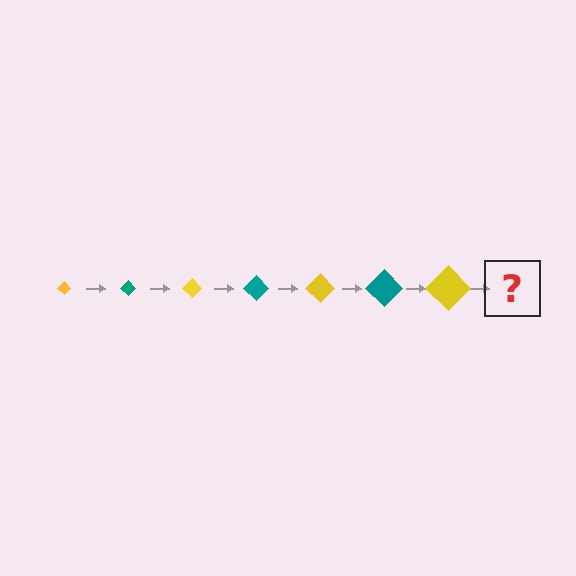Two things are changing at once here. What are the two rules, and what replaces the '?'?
The two rules are that the diamond grows larger each step and the color cycles through yellow and teal. The '?' should be a teal diamond, larger than the previous one.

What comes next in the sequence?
The next element should be a teal diamond, larger than the previous one.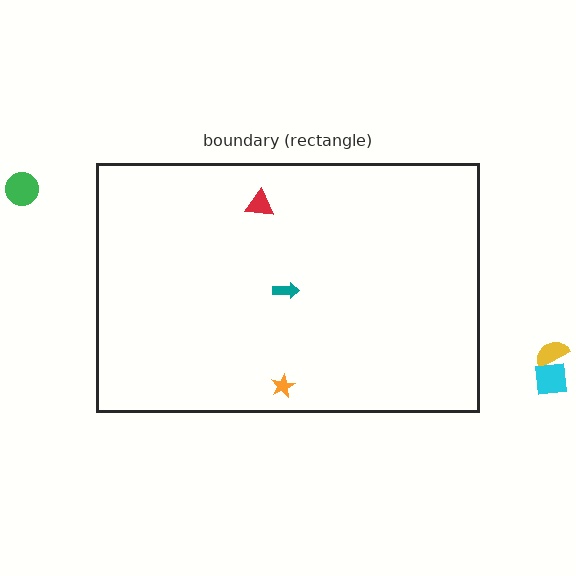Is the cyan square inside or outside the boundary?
Outside.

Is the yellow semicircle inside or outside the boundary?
Outside.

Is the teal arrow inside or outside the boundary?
Inside.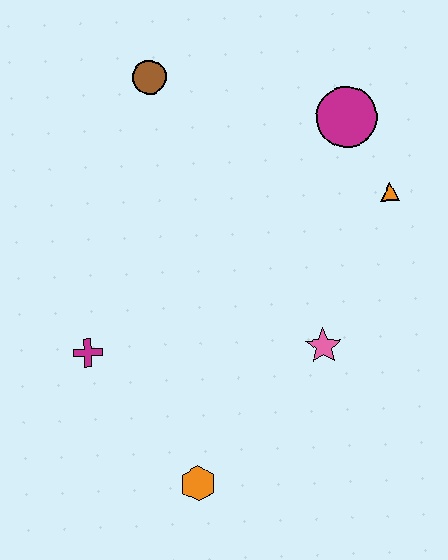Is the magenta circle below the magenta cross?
No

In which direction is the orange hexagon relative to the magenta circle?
The orange hexagon is below the magenta circle.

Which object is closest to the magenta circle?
The orange triangle is closest to the magenta circle.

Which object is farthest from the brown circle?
The orange hexagon is farthest from the brown circle.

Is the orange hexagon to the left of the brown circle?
No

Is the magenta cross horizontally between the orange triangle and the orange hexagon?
No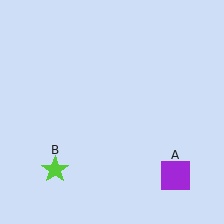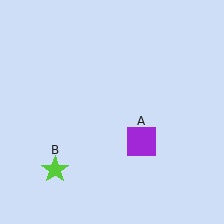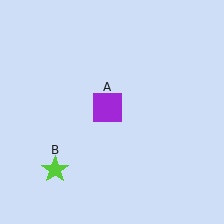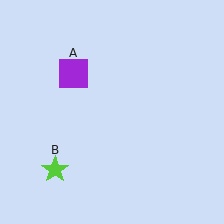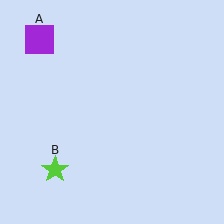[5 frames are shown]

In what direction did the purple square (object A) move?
The purple square (object A) moved up and to the left.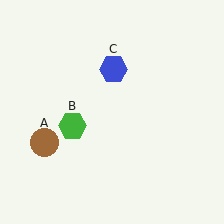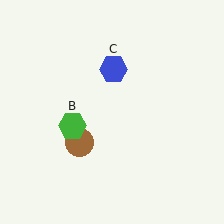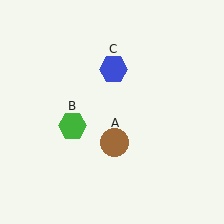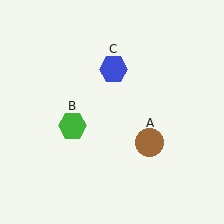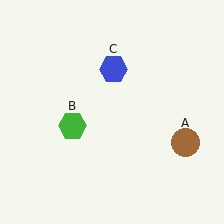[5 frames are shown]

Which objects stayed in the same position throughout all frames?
Green hexagon (object B) and blue hexagon (object C) remained stationary.